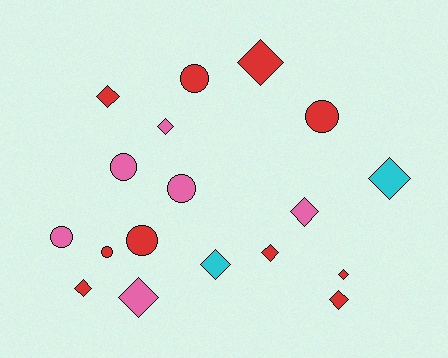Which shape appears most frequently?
Diamond, with 11 objects.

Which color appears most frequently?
Red, with 10 objects.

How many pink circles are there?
There are 3 pink circles.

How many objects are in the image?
There are 18 objects.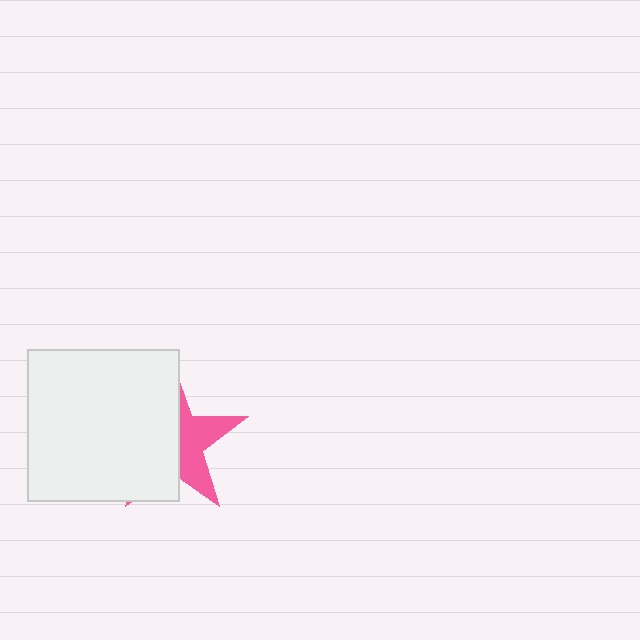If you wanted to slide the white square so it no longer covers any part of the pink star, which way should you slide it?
Slide it left — that is the most direct way to separate the two shapes.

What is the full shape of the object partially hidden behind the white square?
The partially hidden object is a pink star.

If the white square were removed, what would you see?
You would see the complete pink star.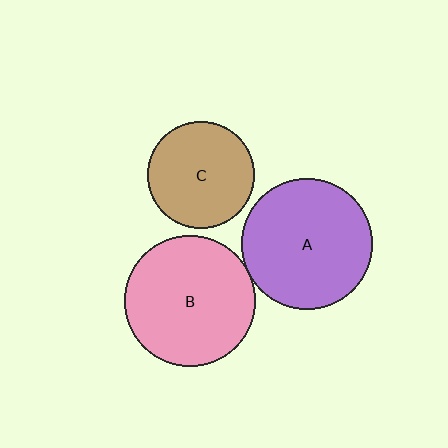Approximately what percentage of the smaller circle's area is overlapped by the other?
Approximately 5%.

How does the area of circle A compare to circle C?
Approximately 1.5 times.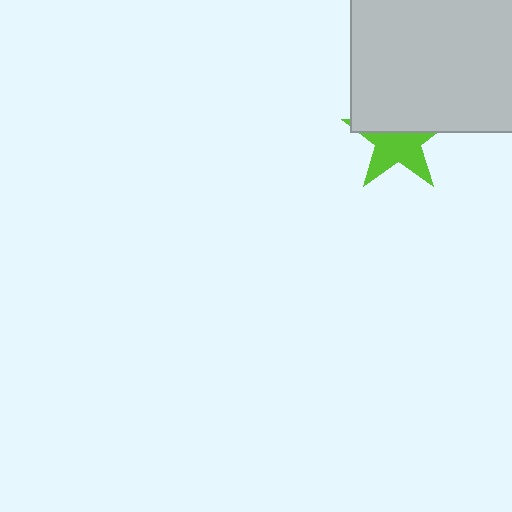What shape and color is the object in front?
The object in front is a light gray rectangle.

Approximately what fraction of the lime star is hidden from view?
Roughly 46% of the lime star is hidden behind the light gray rectangle.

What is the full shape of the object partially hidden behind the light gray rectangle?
The partially hidden object is a lime star.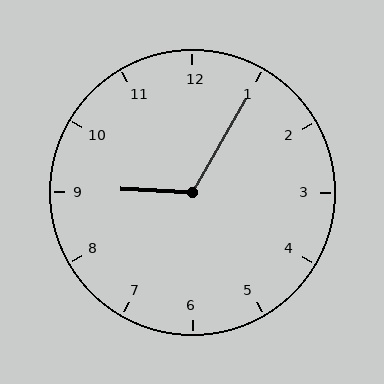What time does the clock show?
9:05.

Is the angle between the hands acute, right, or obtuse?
It is obtuse.